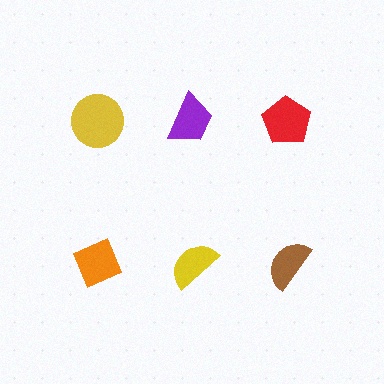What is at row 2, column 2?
A yellow semicircle.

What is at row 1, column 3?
A red pentagon.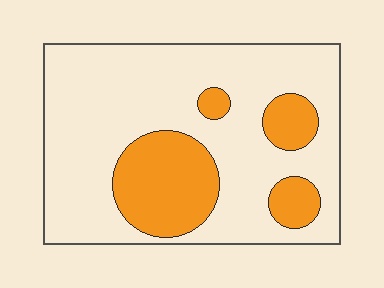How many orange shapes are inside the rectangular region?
4.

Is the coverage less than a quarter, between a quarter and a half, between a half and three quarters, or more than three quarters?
Less than a quarter.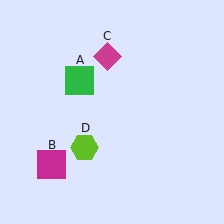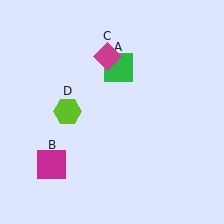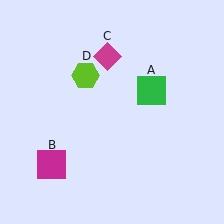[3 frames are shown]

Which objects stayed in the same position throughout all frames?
Magenta square (object B) and magenta diamond (object C) remained stationary.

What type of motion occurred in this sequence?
The green square (object A), lime hexagon (object D) rotated clockwise around the center of the scene.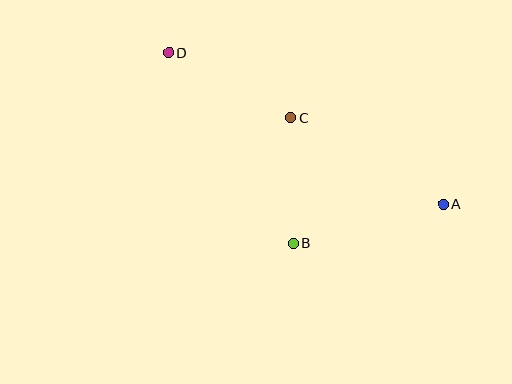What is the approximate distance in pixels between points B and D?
The distance between B and D is approximately 228 pixels.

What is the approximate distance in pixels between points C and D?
The distance between C and D is approximately 138 pixels.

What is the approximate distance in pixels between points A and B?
The distance between A and B is approximately 155 pixels.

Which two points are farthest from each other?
Points A and D are farthest from each other.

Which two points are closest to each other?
Points B and C are closest to each other.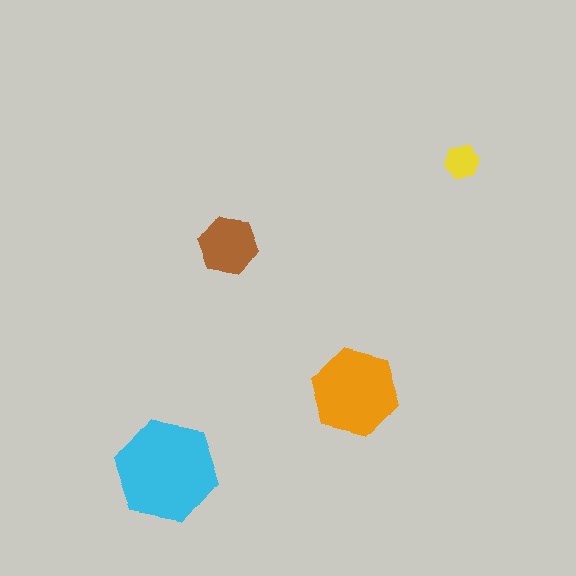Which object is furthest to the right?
The yellow hexagon is rightmost.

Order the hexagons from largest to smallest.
the cyan one, the orange one, the brown one, the yellow one.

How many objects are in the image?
There are 4 objects in the image.